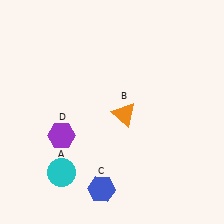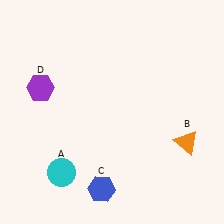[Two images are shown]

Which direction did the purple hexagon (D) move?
The purple hexagon (D) moved up.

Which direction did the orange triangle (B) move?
The orange triangle (B) moved right.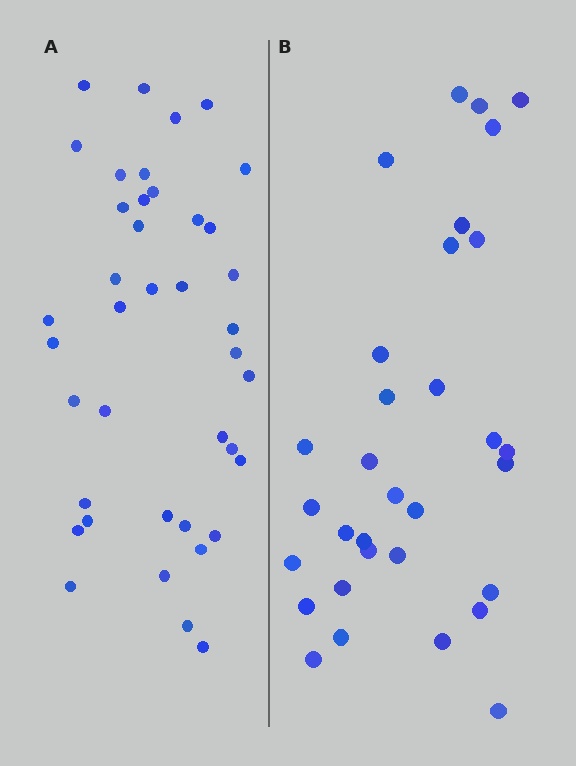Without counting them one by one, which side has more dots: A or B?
Region A (the left region) has more dots.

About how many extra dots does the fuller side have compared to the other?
Region A has roughly 8 or so more dots than region B.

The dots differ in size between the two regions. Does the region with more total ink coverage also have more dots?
No. Region B has more total ink coverage because its dots are larger, but region A actually contains more individual dots. Total area can be misleading — the number of items is what matters here.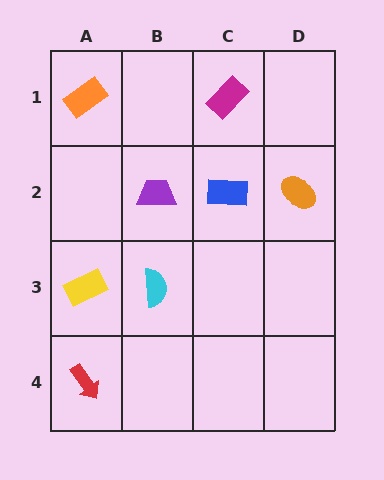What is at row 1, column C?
A magenta rectangle.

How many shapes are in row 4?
1 shape.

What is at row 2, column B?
A purple trapezoid.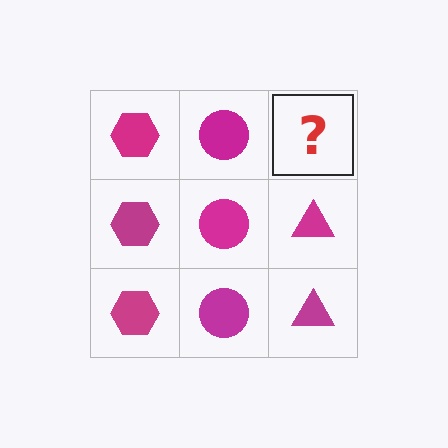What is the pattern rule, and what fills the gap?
The rule is that each column has a consistent shape. The gap should be filled with a magenta triangle.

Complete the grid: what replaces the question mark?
The question mark should be replaced with a magenta triangle.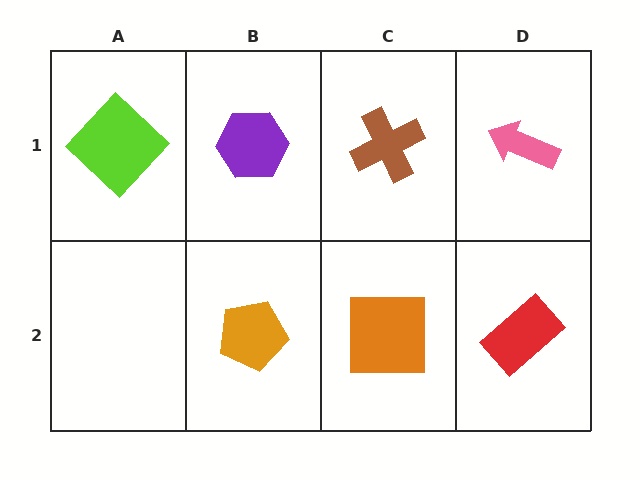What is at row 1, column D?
A pink arrow.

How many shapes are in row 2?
3 shapes.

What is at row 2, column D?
A red rectangle.